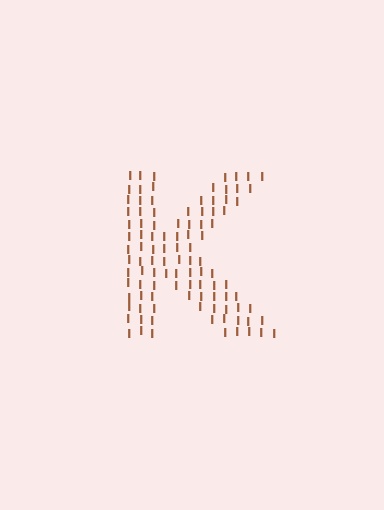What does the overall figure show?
The overall figure shows the letter K.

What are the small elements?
The small elements are letter I's.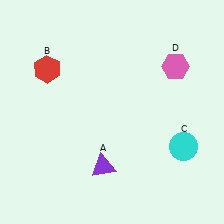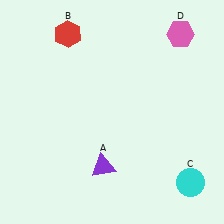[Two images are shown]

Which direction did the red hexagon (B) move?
The red hexagon (B) moved up.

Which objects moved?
The objects that moved are: the red hexagon (B), the cyan circle (C), the pink hexagon (D).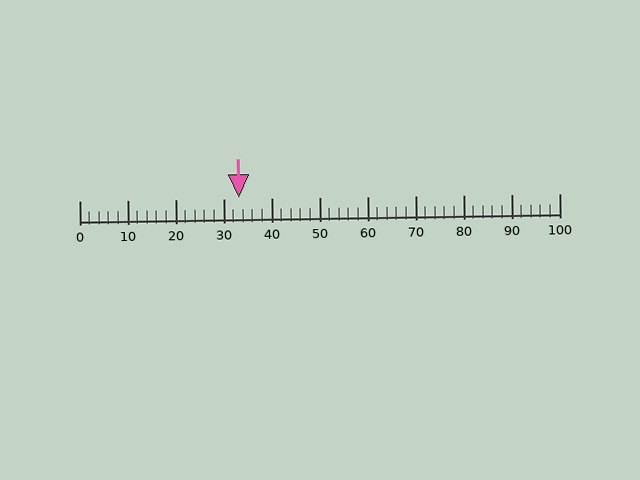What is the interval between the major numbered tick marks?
The major tick marks are spaced 10 units apart.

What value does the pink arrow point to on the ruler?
The pink arrow points to approximately 33.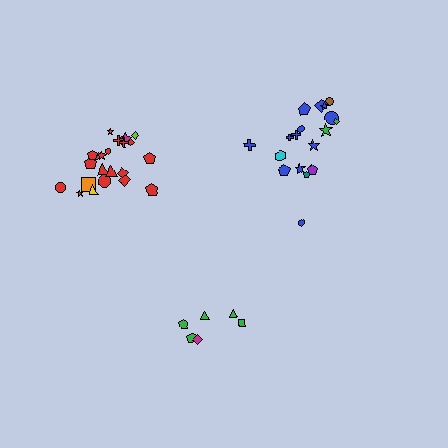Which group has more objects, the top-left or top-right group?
The top-left group.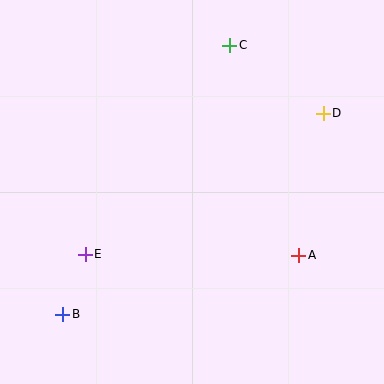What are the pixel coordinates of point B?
Point B is at (63, 314).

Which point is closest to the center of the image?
Point E at (85, 254) is closest to the center.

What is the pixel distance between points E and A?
The distance between E and A is 213 pixels.